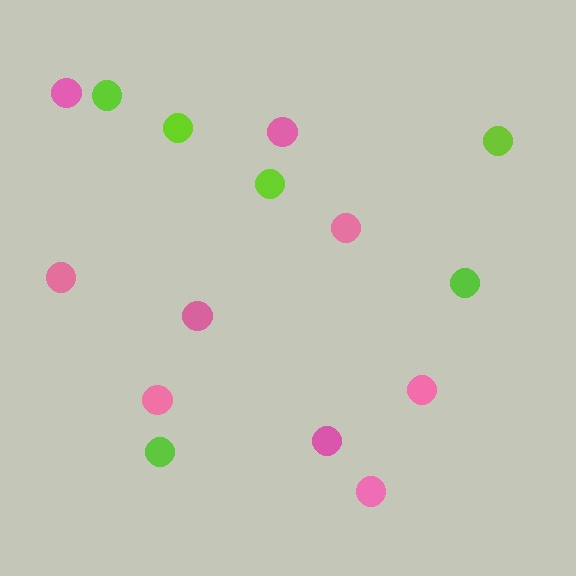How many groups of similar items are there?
There are 2 groups: one group of pink circles (9) and one group of lime circles (6).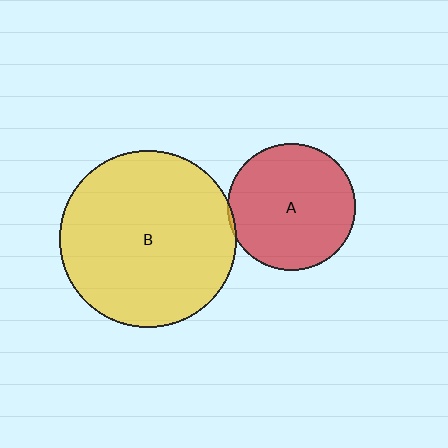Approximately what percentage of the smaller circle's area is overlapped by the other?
Approximately 5%.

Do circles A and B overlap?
Yes.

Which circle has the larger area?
Circle B (yellow).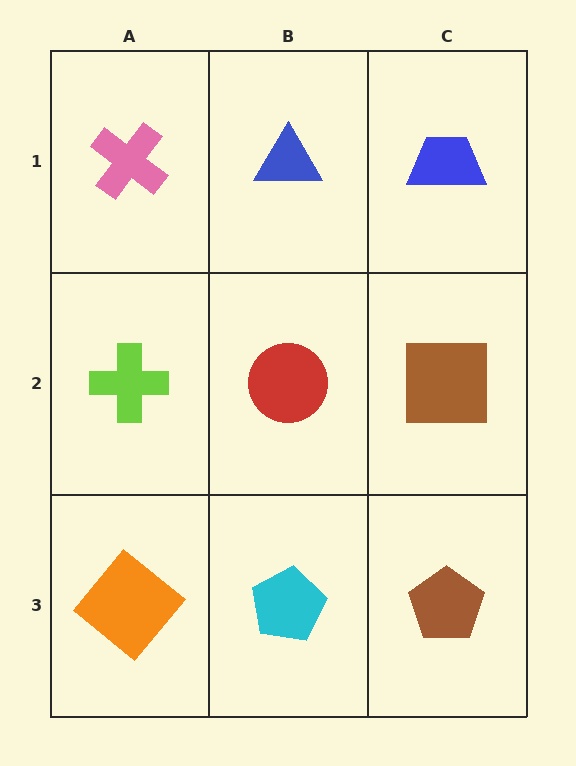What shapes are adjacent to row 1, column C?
A brown square (row 2, column C), a blue triangle (row 1, column B).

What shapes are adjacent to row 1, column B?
A red circle (row 2, column B), a pink cross (row 1, column A), a blue trapezoid (row 1, column C).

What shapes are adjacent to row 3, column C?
A brown square (row 2, column C), a cyan pentagon (row 3, column B).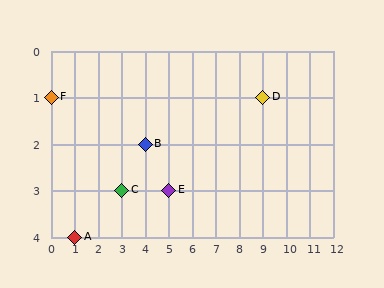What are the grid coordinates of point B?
Point B is at grid coordinates (4, 2).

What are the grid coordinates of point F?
Point F is at grid coordinates (0, 1).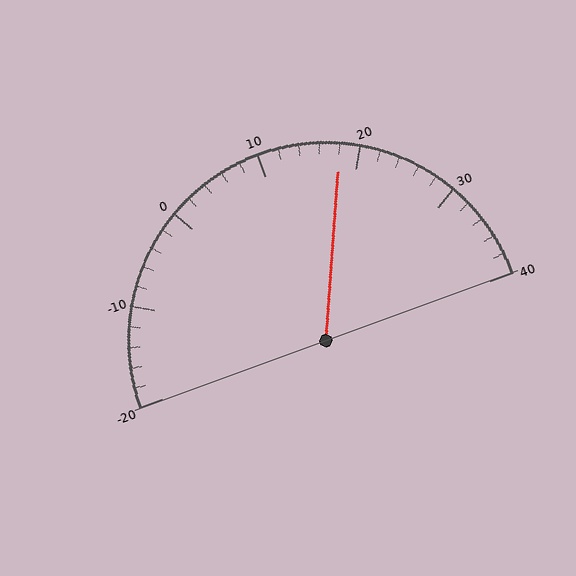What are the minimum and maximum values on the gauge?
The gauge ranges from -20 to 40.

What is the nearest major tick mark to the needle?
The nearest major tick mark is 20.